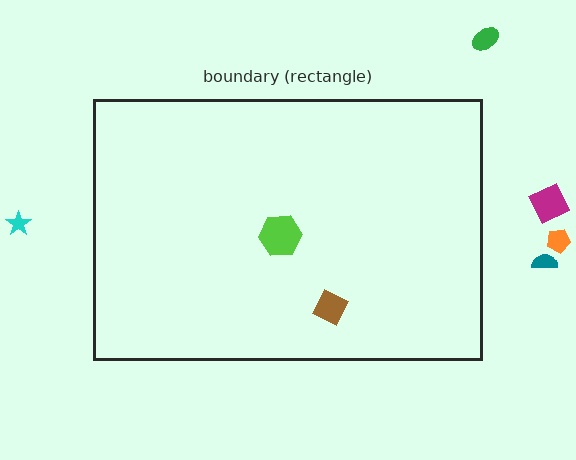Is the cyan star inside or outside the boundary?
Outside.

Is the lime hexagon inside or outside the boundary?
Inside.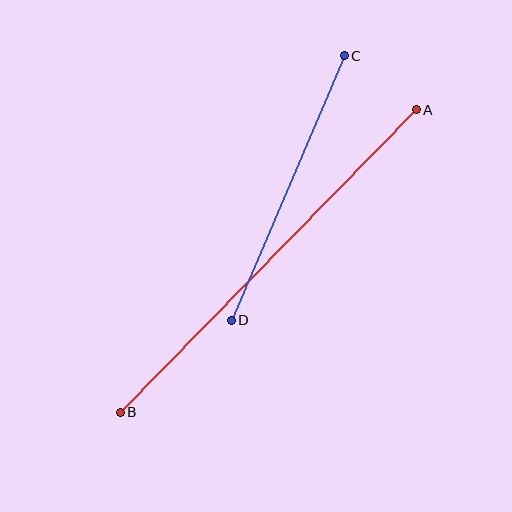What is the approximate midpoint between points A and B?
The midpoint is at approximately (268, 261) pixels.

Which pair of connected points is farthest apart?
Points A and B are farthest apart.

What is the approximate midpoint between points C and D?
The midpoint is at approximately (288, 188) pixels.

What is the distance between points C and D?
The distance is approximately 287 pixels.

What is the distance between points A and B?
The distance is approximately 423 pixels.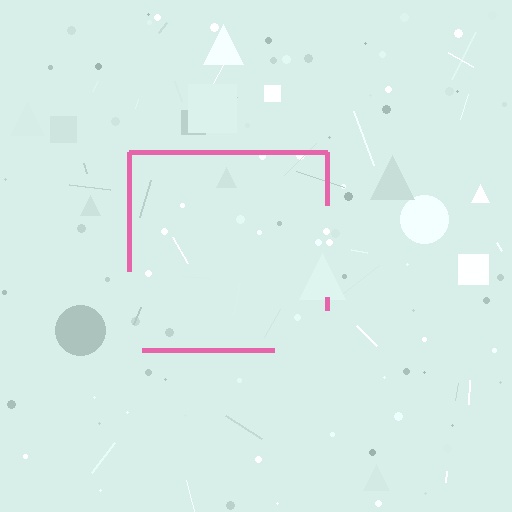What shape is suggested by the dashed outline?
The dashed outline suggests a square.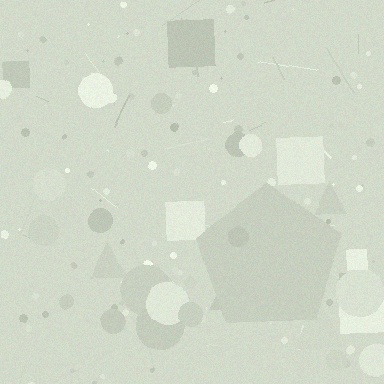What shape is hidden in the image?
A pentagon is hidden in the image.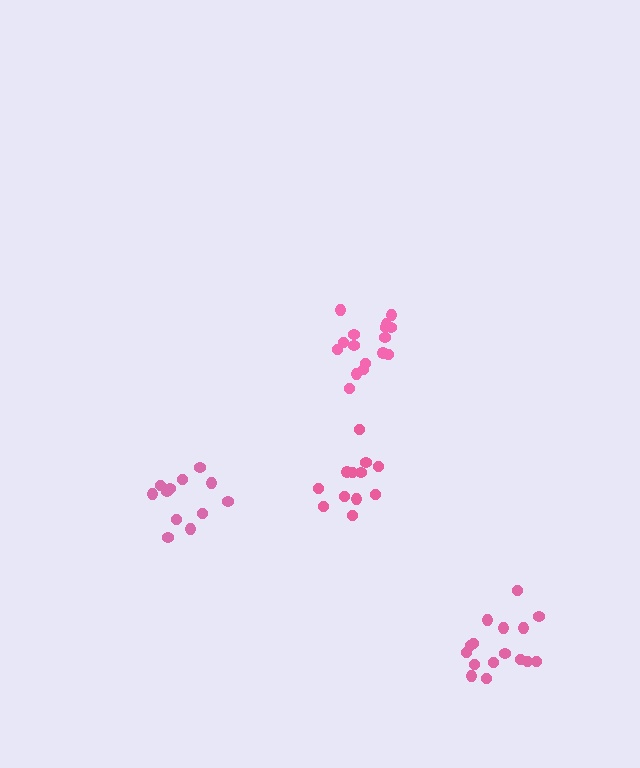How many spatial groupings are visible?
There are 4 spatial groupings.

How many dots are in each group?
Group 1: 12 dots, Group 2: 12 dots, Group 3: 16 dots, Group 4: 16 dots (56 total).